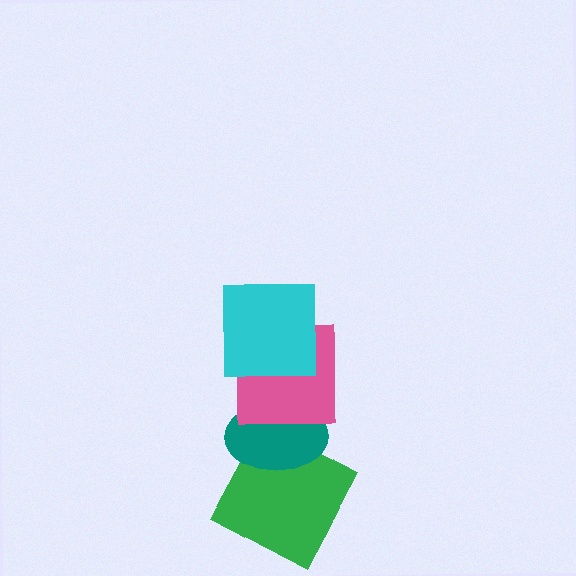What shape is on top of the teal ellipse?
The pink square is on top of the teal ellipse.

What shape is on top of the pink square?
The cyan square is on top of the pink square.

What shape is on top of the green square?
The teal ellipse is on top of the green square.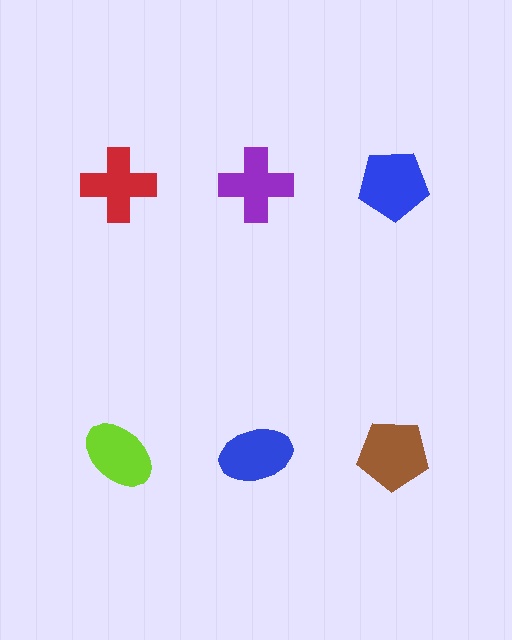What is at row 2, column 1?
A lime ellipse.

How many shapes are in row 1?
3 shapes.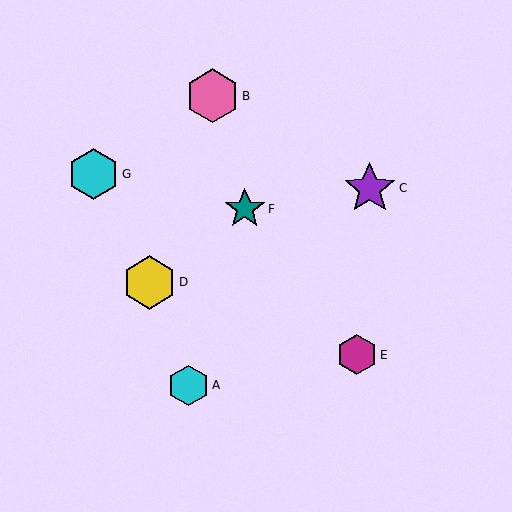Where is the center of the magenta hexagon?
The center of the magenta hexagon is at (357, 355).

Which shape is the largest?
The pink hexagon (labeled B) is the largest.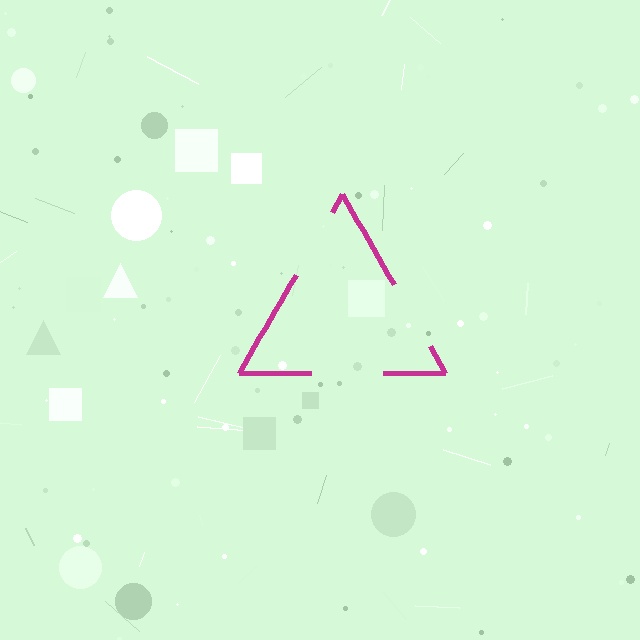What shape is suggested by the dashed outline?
The dashed outline suggests a triangle.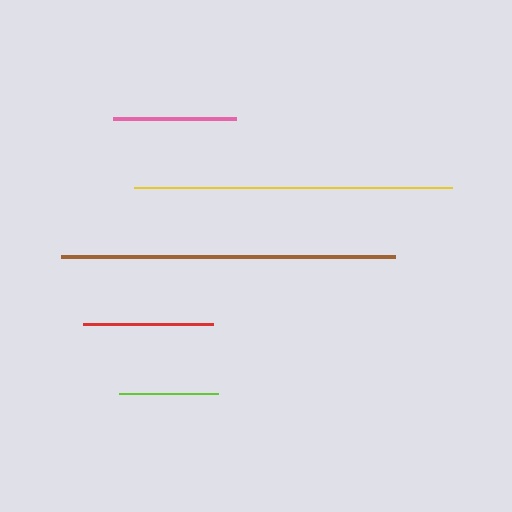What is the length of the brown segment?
The brown segment is approximately 334 pixels long.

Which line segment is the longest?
The brown line is the longest at approximately 334 pixels.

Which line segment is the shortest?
The lime line is the shortest at approximately 99 pixels.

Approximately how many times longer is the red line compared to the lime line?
The red line is approximately 1.3 times the length of the lime line.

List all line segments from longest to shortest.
From longest to shortest: brown, yellow, red, pink, lime.